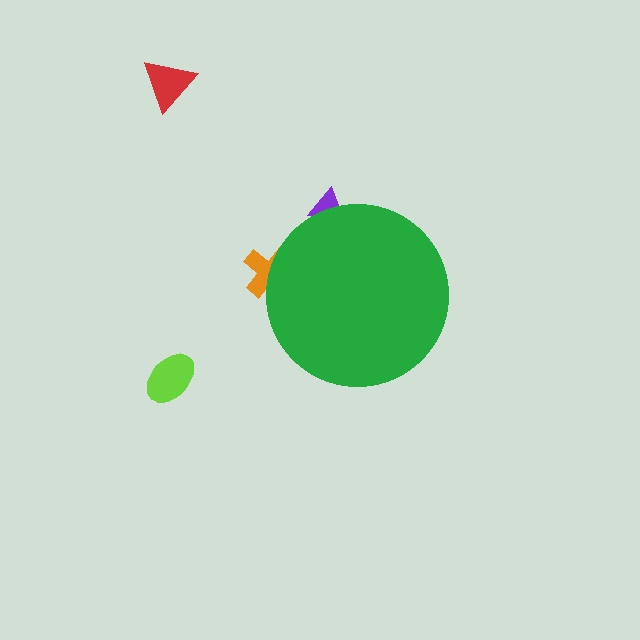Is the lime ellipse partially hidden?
No, the lime ellipse is fully visible.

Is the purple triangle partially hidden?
Yes, the purple triangle is partially hidden behind the green circle.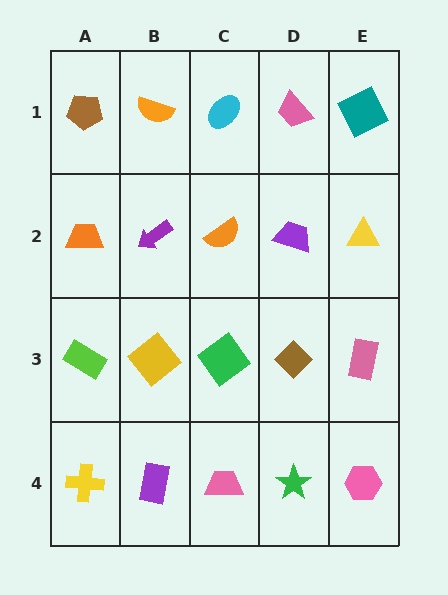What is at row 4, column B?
A purple rectangle.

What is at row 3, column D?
A brown diamond.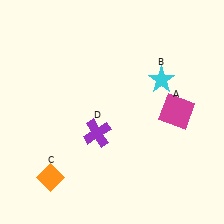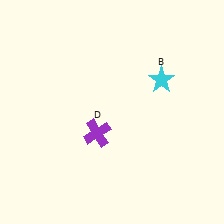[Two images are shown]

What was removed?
The orange diamond (C), the magenta square (A) were removed in Image 2.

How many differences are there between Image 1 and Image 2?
There are 2 differences between the two images.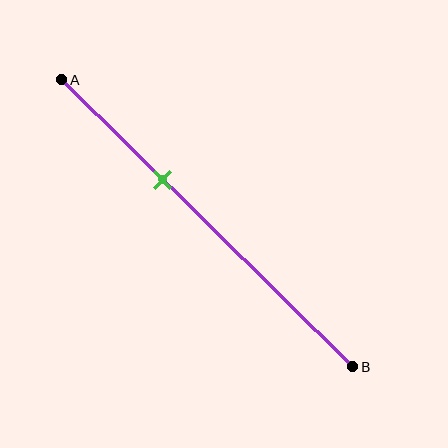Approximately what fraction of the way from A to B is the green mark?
The green mark is approximately 35% of the way from A to B.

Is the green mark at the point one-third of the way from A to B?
Yes, the mark is approximately at the one-third point.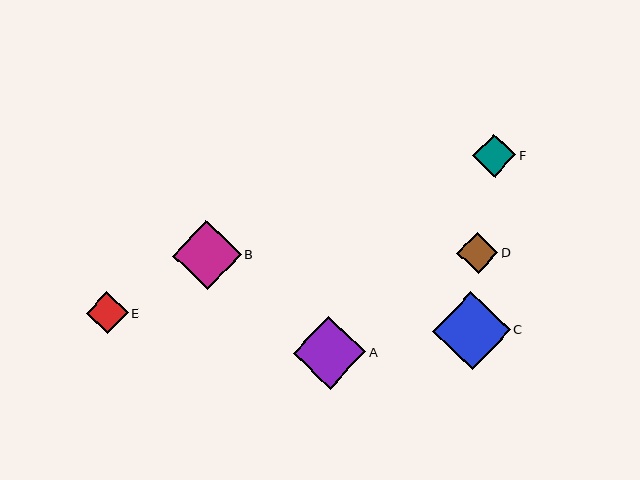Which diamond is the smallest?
Diamond D is the smallest with a size of approximately 41 pixels.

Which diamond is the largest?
Diamond C is the largest with a size of approximately 78 pixels.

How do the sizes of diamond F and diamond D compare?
Diamond F and diamond D are approximately the same size.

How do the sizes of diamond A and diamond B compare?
Diamond A and diamond B are approximately the same size.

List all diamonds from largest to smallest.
From largest to smallest: C, A, B, F, E, D.